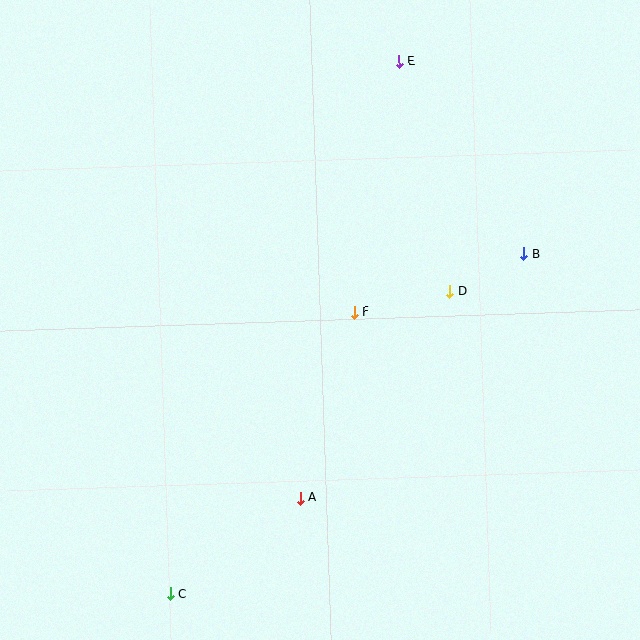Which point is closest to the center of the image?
Point F at (354, 312) is closest to the center.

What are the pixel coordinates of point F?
Point F is at (354, 312).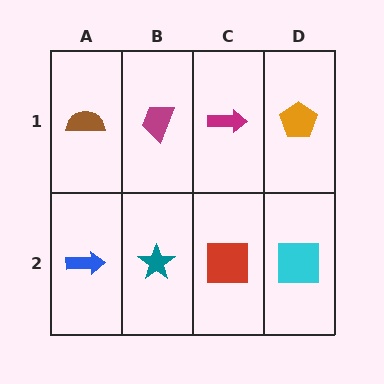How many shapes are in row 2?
4 shapes.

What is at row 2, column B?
A teal star.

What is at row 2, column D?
A cyan square.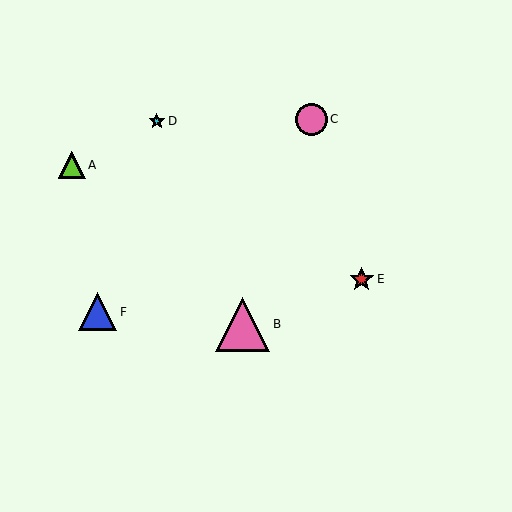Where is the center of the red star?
The center of the red star is at (362, 279).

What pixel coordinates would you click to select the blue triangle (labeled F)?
Click at (98, 312) to select the blue triangle F.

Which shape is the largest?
The pink triangle (labeled B) is the largest.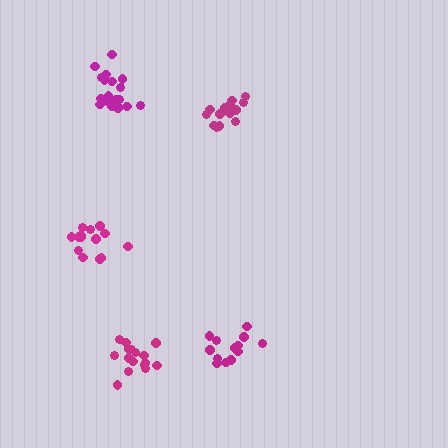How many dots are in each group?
Group 1: 14 dots, Group 2: 15 dots, Group 3: 19 dots, Group 4: 16 dots, Group 5: 13 dots (77 total).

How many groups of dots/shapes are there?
There are 5 groups.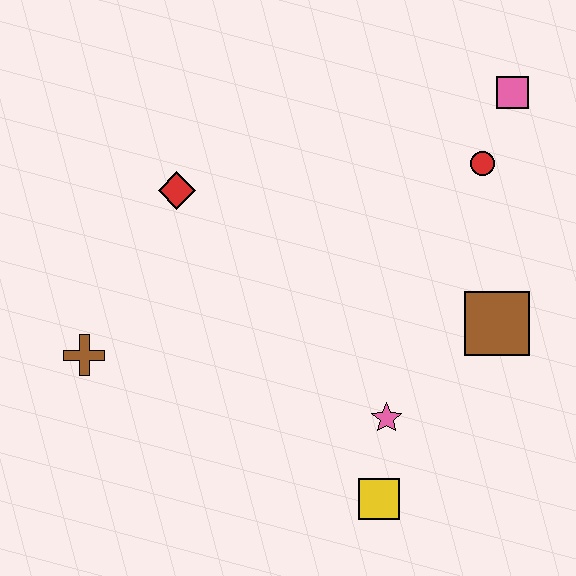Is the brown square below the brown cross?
No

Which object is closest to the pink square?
The red circle is closest to the pink square.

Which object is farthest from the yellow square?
The pink square is farthest from the yellow square.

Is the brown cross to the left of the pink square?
Yes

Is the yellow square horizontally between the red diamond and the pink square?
Yes